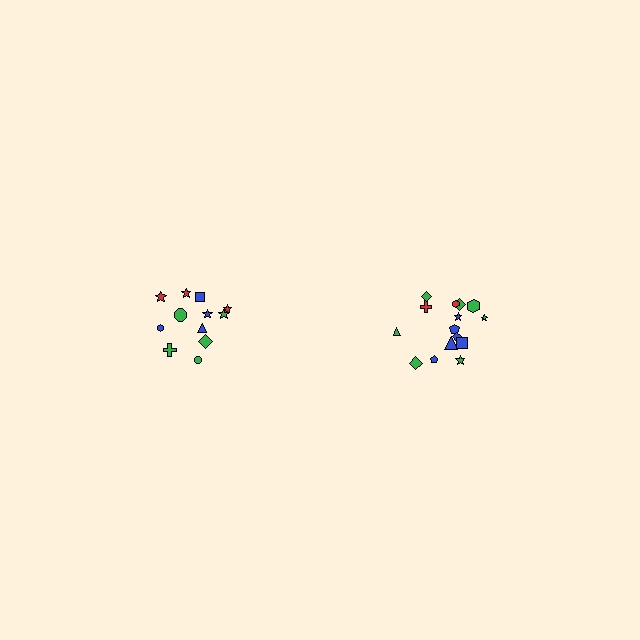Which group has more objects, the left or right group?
The right group.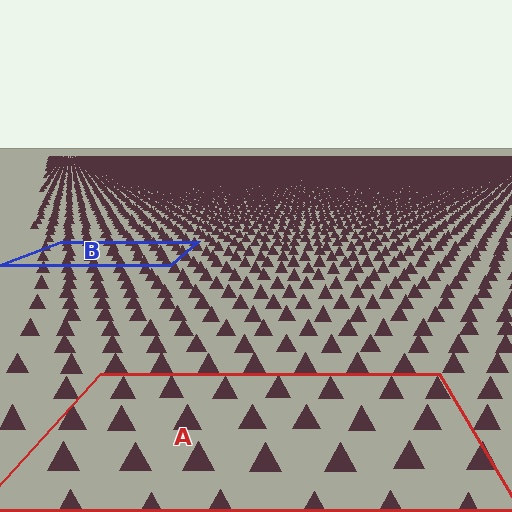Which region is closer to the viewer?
Region A is closer. The texture elements there are larger and more spread out.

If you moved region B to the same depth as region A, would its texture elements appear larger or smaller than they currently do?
They would appear larger. At a closer depth, the same texture elements are projected at a bigger on-screen size.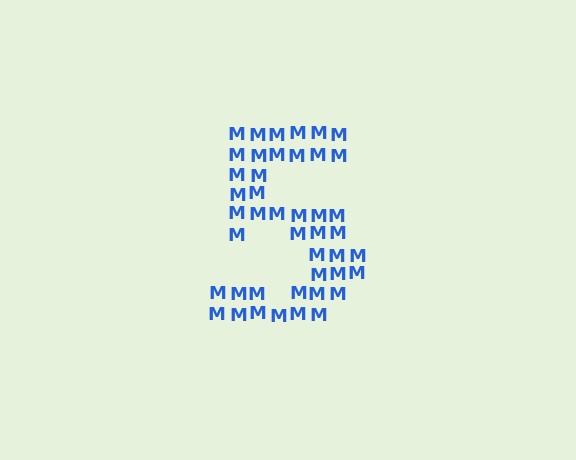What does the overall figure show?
The overall figure shows the digit 5.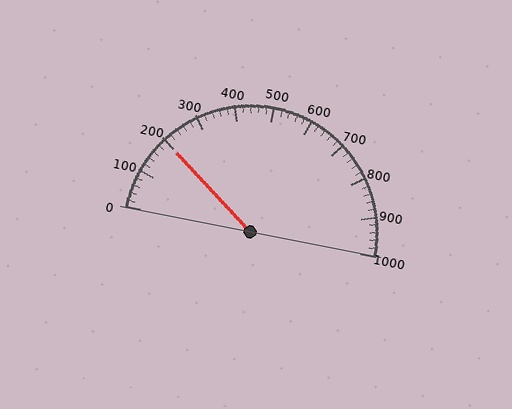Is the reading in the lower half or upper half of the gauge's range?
The reading is in the lower half of the range (0 to 1000).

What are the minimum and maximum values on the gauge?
The gauge ranges from 0 to 1000.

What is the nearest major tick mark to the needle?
The nearest major tick mark is 200.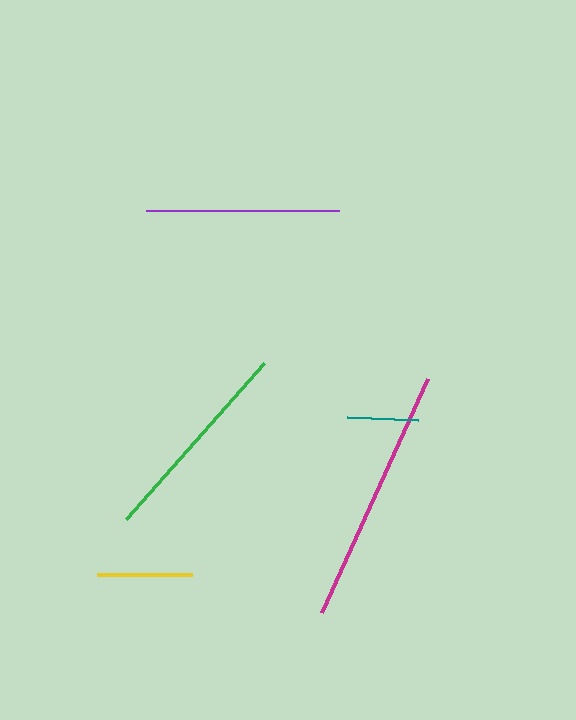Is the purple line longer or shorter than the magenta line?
The magenta line is longer than the purple line.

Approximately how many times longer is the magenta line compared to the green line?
The magenta line is approximately 1.2 times the length of the green line.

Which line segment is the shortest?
The teal line is the shortest at approximately 71 pixels.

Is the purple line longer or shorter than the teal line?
The purple line is longer than the teal line.